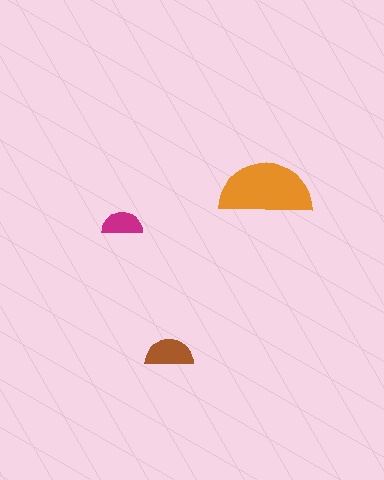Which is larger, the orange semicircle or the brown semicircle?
The orange one.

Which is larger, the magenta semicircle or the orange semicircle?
The orange one.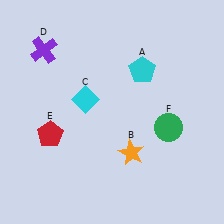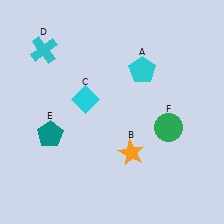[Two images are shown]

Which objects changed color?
D changed from purple to cyan. E changed from red to teal.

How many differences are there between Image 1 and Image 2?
There are 2 differences between the two images.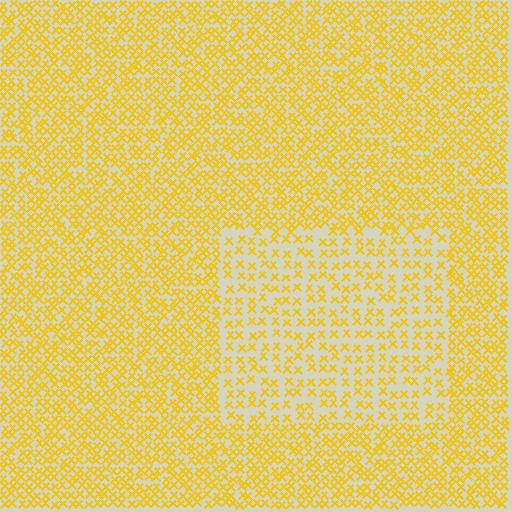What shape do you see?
I see a rectangle.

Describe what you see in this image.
The image contains small yellow elements arranged at two different densities. A rectangle-shaped region is visible where the elements are less densely packed than the surrounding area.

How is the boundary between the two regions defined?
The boundary is defined by a change in element density (approximately 1.9x ratio). All elements are the same color, size, and shape.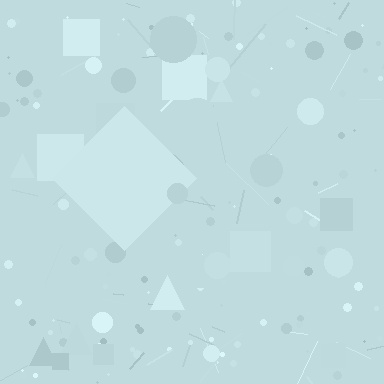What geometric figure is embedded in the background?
A diamond is embedded in the background.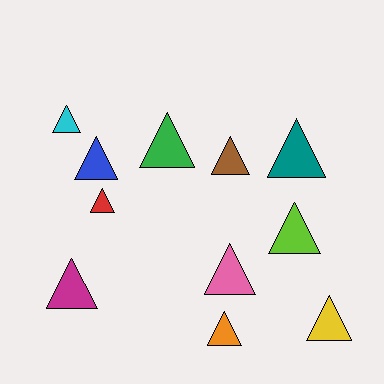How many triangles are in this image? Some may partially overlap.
There are 11 triangles.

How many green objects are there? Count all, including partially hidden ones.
There is 1 green object.